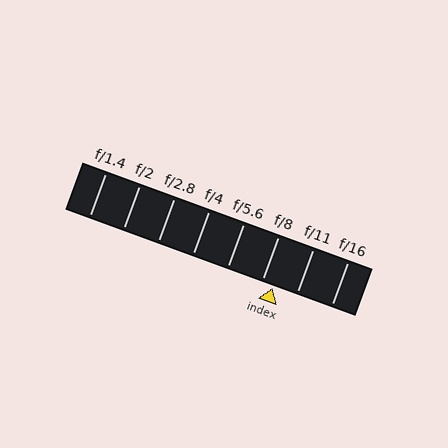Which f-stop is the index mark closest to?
The index mark is closest to f/8.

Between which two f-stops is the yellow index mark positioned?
The index mark is between f/8 and f/11.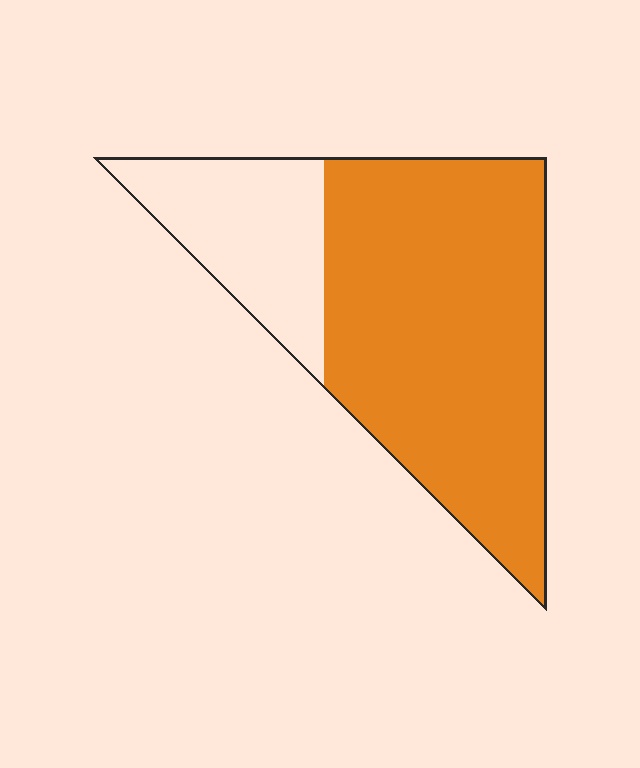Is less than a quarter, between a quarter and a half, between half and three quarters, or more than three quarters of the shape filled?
Between half and three quarters.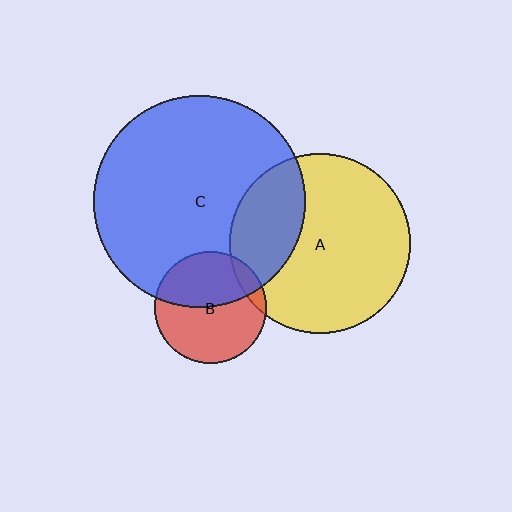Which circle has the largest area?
Circle C (blue).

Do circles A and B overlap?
Yes.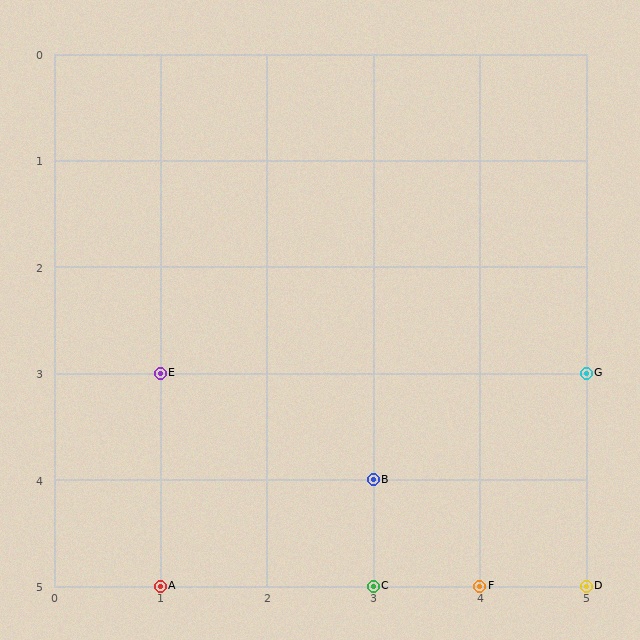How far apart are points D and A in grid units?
Points D and A are 4 columns apart.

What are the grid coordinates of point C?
Point C is at grid coordinates (3, 5).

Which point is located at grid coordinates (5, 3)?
Point G is at (5, 3).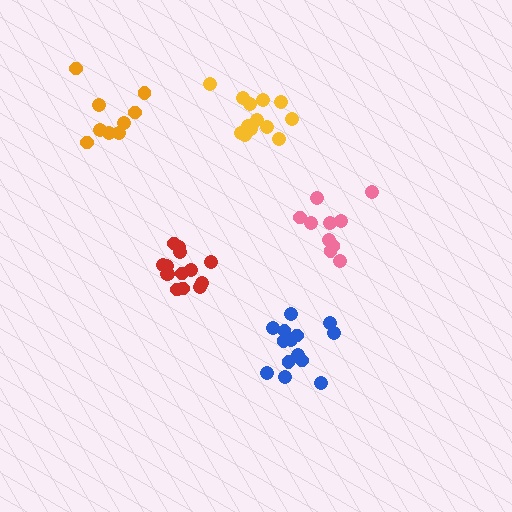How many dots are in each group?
Group 1: 9 dots, Group 2: 14 dots, Group 3: 10 dots, Group 4: 14 dots, Group 5: 13 dots (60 total).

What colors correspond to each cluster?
The clusters are colored: orange, red, pink, blue, yellow.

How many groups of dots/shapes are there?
There are 5 groups.